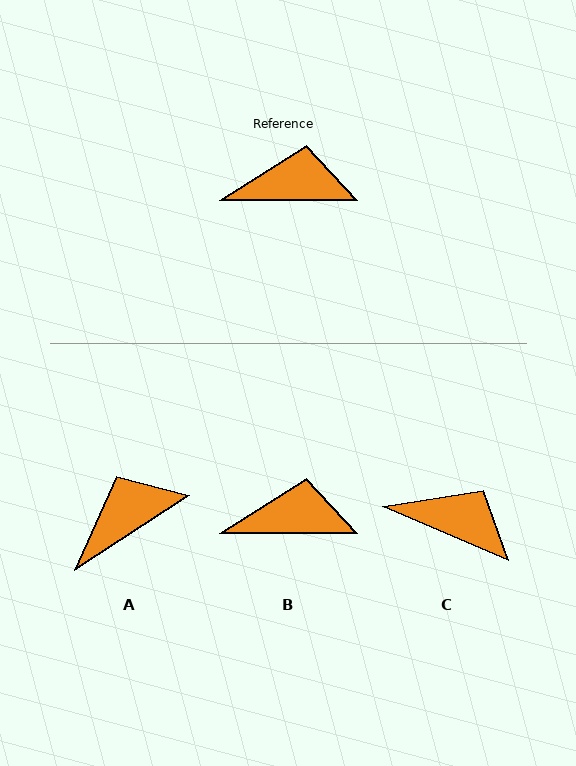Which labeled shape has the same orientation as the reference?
B.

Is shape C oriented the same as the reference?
No, it is off by about 23 degrees.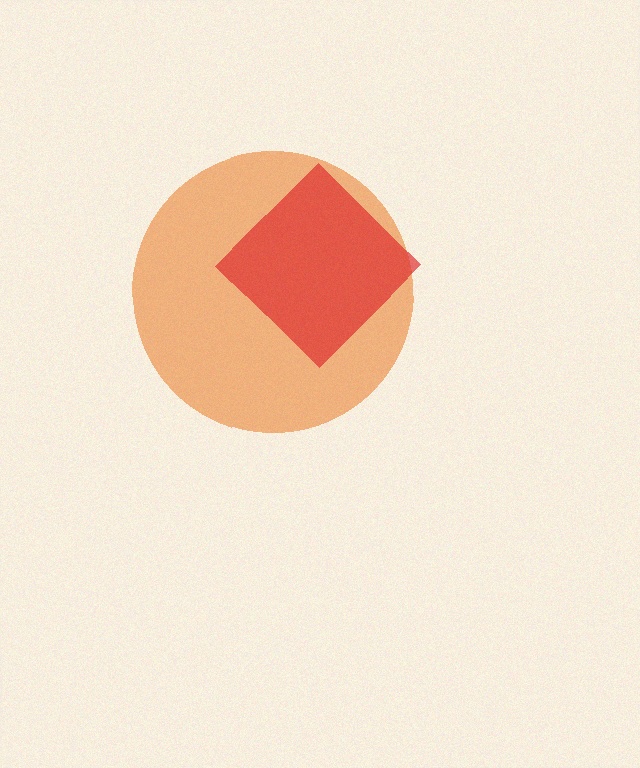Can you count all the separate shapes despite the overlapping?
Yes, there are 2 separate shapes.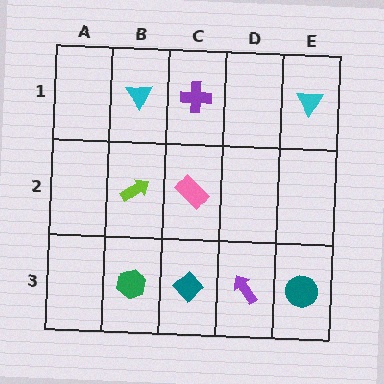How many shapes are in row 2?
2 shapes.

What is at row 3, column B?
A green hexagon.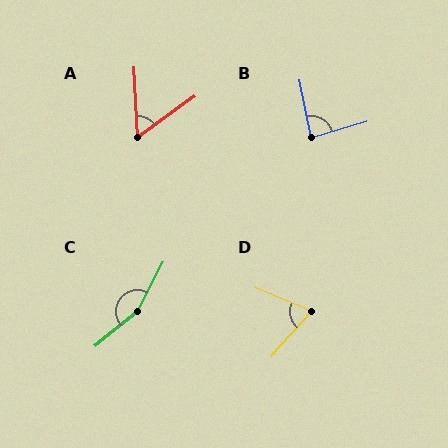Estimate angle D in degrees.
Approximately 71 degrees.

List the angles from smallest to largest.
A (57°), D (71°), B (85°), C (157°).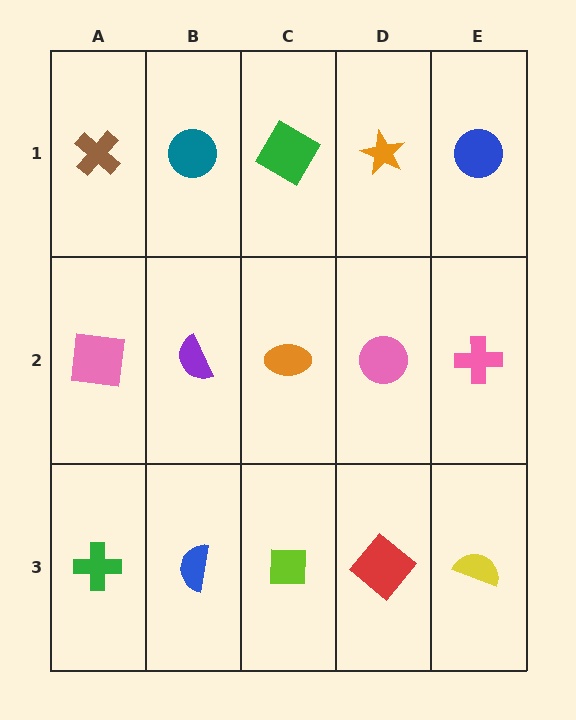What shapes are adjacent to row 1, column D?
A pink circle (row 2, column D), a green diamond (row 1, column C), a blue circle (row 1, column E).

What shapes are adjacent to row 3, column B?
A purple semicircle (row 2, column B), a green cross (row 3, column A), a lime square (row 3, column C).